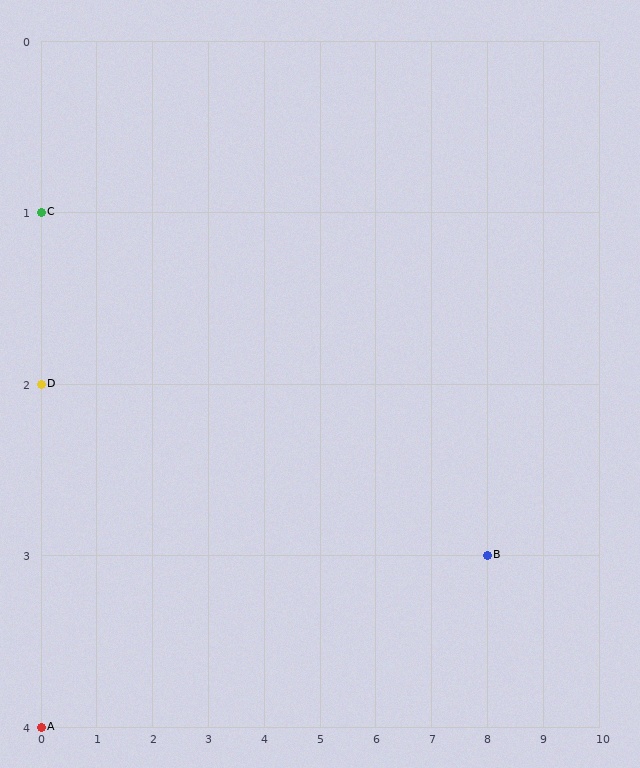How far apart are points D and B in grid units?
Points D and B are 8 columns and 1 row apart (about 8.1 grid units diagonally).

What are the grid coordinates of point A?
Point A is at grid coordinates (0, 4).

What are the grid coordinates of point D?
Point D is at grid coordinates (0, 2).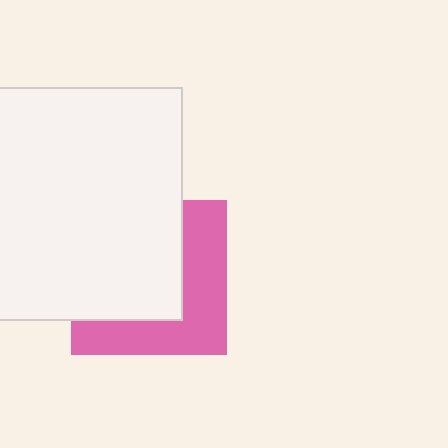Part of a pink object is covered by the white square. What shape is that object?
It is a square.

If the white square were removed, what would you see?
You would see the complete pink square.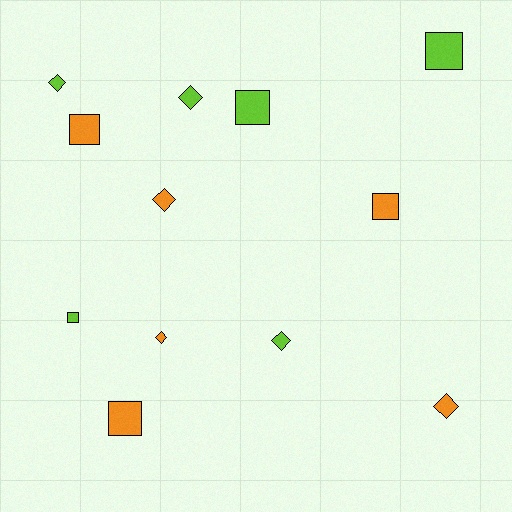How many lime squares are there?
There are 3 lime squares.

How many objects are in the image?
There are 12 objects.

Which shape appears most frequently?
Square, with 6 objects.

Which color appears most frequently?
Lime, with 6 objects.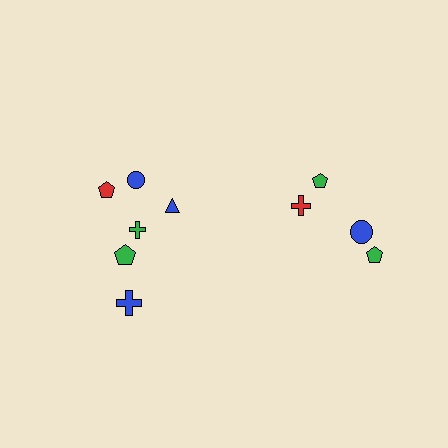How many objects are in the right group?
There are 4 objects.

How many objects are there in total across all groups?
There are 10 objects.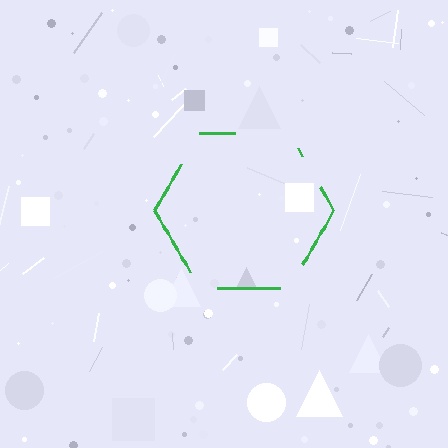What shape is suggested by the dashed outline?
The dashed outline suggests a hexagon.